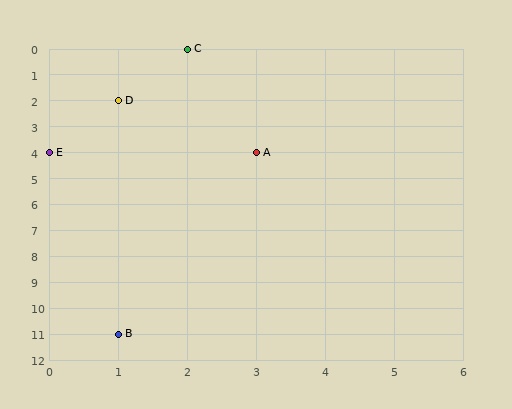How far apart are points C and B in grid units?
Points C and B are 1 column and 11 rows apart (about 11.0 grid units diagonally).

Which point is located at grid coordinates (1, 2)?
Point D is at (1, 2).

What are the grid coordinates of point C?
Point C is at grid coordinates (2, 0).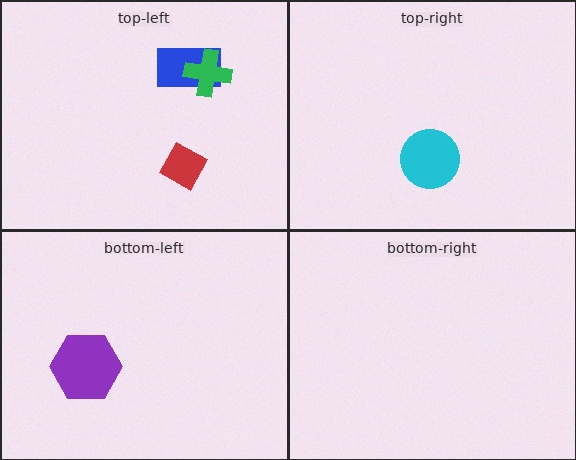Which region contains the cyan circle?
The top-right region.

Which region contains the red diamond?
The top-left region.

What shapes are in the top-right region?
The cyan circle.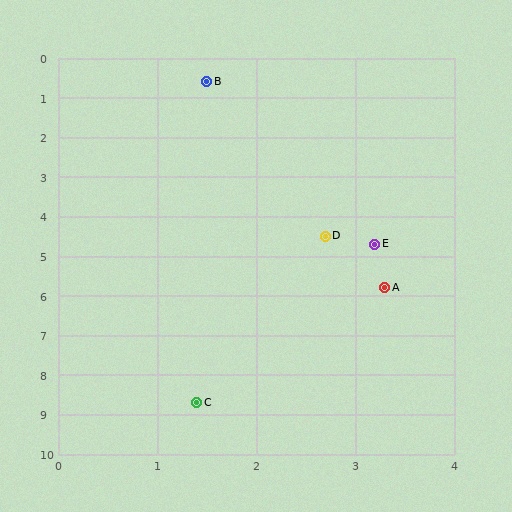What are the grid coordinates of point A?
Point A is at approximately (3.3, 5.8).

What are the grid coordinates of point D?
Point D is at approximately (2.7, 4.5).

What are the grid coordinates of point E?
Point E is at approximately (3.2, 4.7).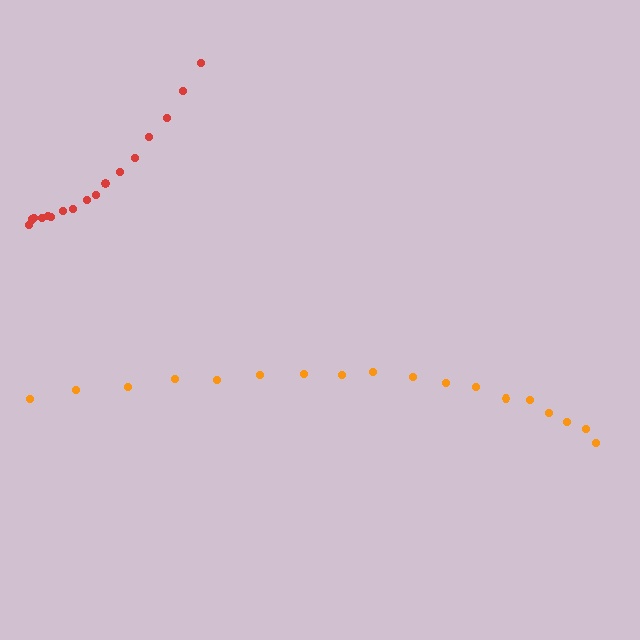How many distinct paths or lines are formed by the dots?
There are 2 distinct paths.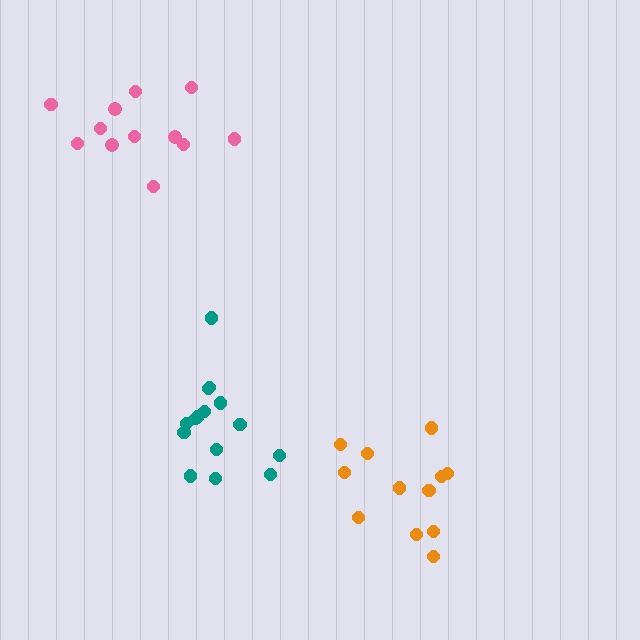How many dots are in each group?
Group 1: 12 dots, Group 2: 12 dots, Group 3: 15 dots (39 total).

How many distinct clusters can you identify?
There are 3 distinct clusters.